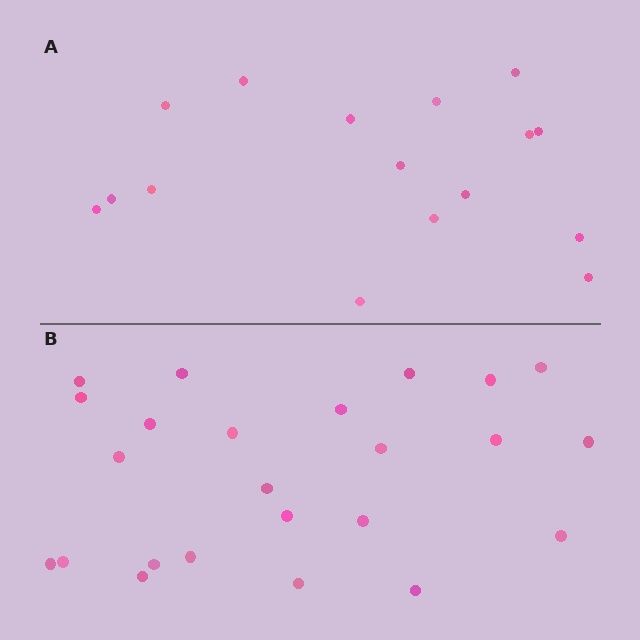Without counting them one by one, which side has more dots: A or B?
Region B (the bottom region) has more dots.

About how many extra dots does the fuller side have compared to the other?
Region B has roughly 8 or so more dots than region A.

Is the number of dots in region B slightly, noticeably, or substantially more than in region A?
Region B has substantially more. The ratio is roughly 1.5 to 1.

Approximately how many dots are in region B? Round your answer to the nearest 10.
About 20 dots. (The exact count is 24, which rounds to 20.)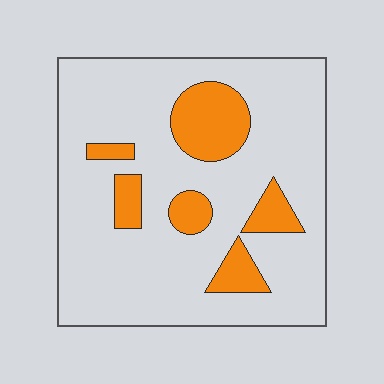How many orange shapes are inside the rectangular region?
6.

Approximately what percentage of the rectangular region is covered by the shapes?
Approximately 20%.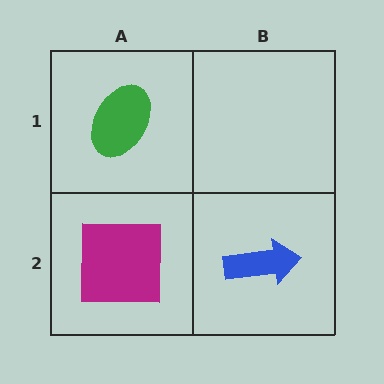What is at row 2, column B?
A blue arrow.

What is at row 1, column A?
A green ellipse.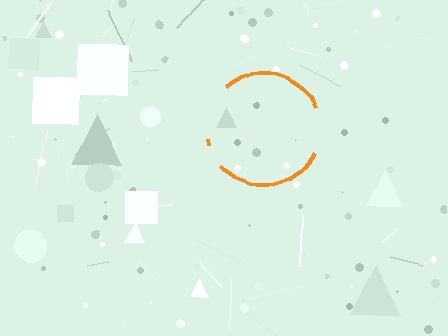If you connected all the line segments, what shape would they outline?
They would outline a circle.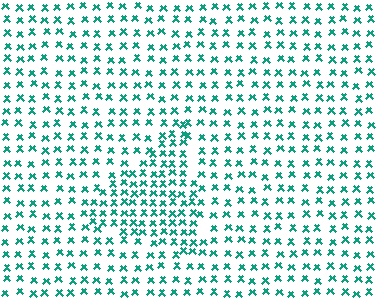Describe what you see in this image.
The image contains small teal elements arranged at two different densities. A triangle-shaped region is visible where the elements are more densely packed than the surrounding area.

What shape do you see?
I see a triangle.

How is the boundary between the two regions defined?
The boundary is defined by a change in element density (approximately 1.7x ratio). All elements are the same color, size, and shape.